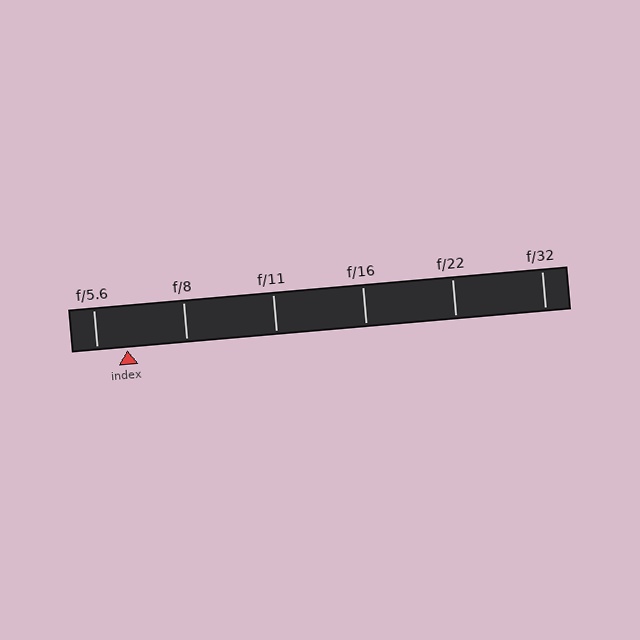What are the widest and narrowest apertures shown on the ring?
The widest aperture shown is f/5.6 and the narrowest is f/32.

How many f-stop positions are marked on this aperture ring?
There are 6 f-stop positions marked.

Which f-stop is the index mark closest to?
The index mark is closest to f/5.6.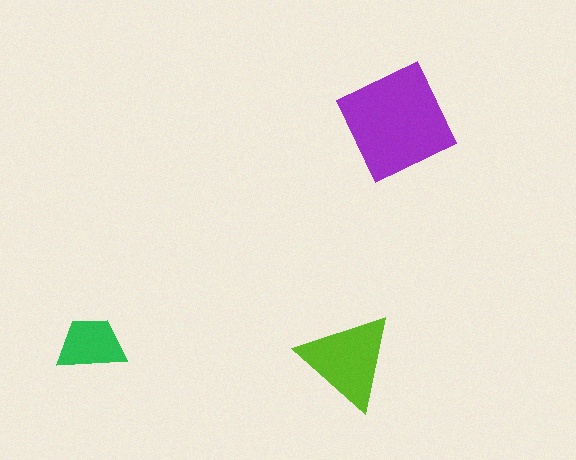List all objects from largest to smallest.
The purple diamond, the lime triangle, the green trapezoid.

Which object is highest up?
The purple diamond is topmost.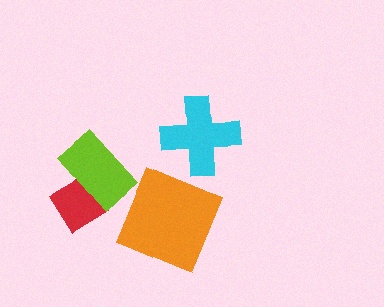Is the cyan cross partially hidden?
No, no other shape covers it.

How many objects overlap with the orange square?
0 objects overlap with the orange square.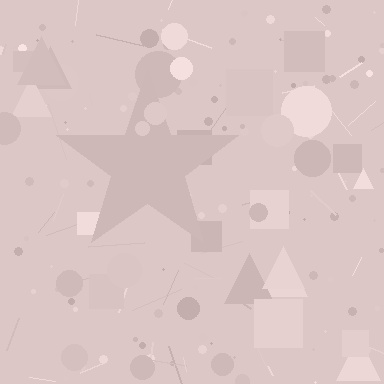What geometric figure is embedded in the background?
A star is embedded in the background.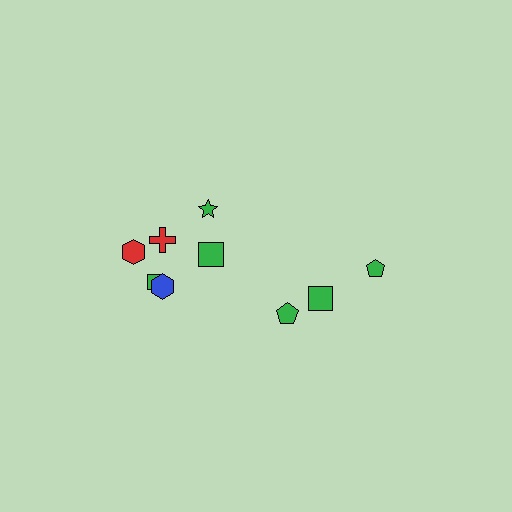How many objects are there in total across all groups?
There are 9 objects.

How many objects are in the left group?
There are 6 objects.